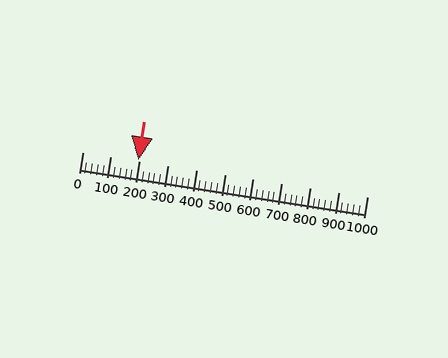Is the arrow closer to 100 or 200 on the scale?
The arrow is closer to 200.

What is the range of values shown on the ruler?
The ruler shows values from 0 to 1000.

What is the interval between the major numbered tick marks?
The major tick marks are spaced 100 units apart.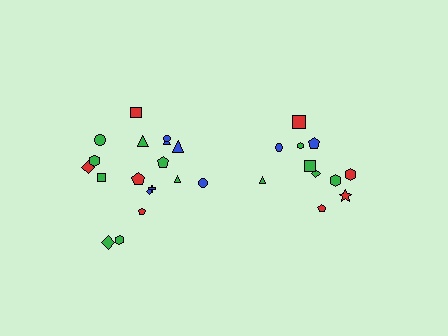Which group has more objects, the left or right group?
The left group.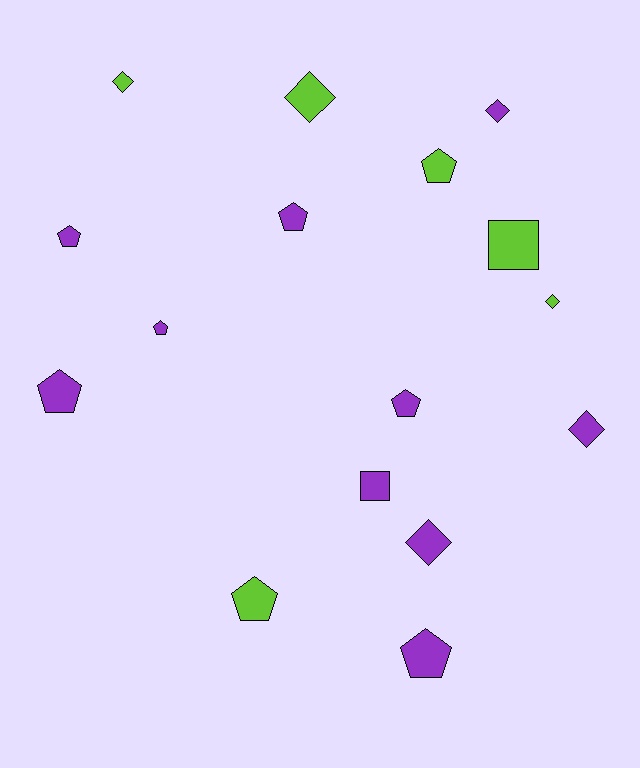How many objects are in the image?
There are 16 objects.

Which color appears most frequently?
Purple, with 10 objects.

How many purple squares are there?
There is 1 purple square.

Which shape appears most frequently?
Pentagon, with 8 objects.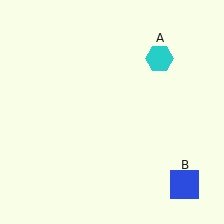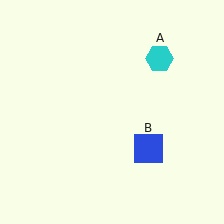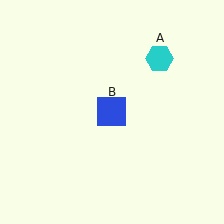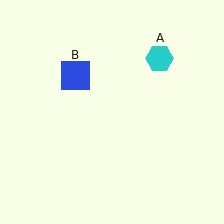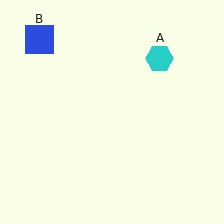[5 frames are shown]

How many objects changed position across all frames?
1 object changed position: blue square (object B).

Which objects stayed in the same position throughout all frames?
Cyan hexagon (object A) remained stationary.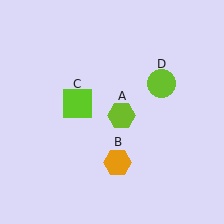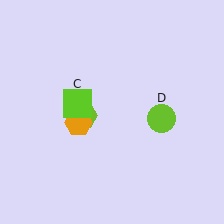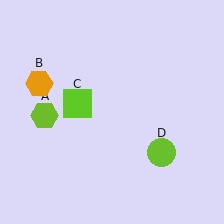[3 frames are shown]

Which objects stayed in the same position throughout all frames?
Lime square (object C) remained stationary.